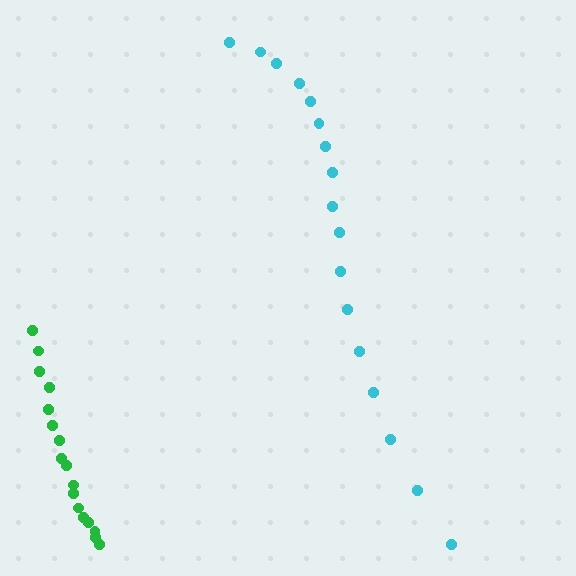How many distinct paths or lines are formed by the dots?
There are 2 distinct paths.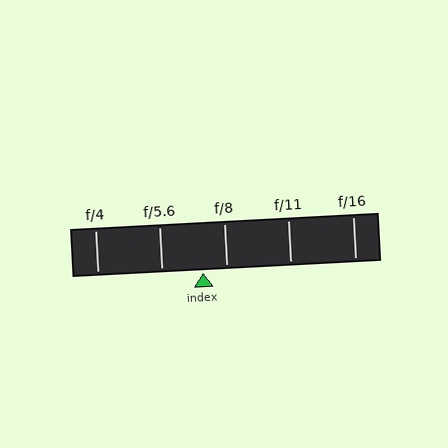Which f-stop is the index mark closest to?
The index mark is closest to f/8.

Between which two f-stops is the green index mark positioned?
The index mark is between f/5.6 and f/8.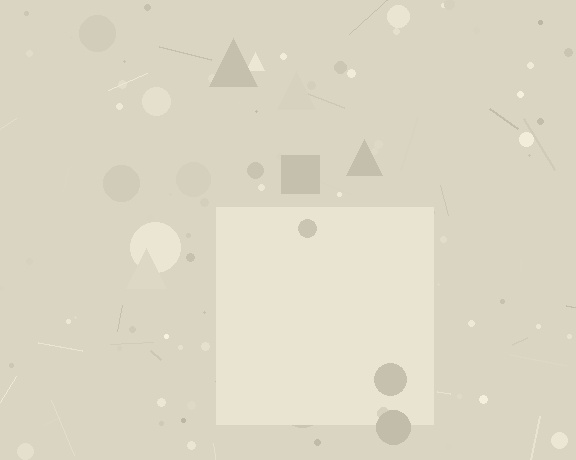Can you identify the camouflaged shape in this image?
The camouflaged shape is a square.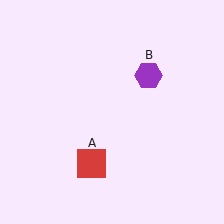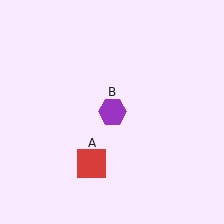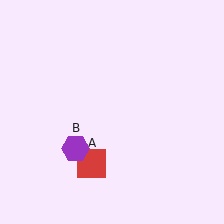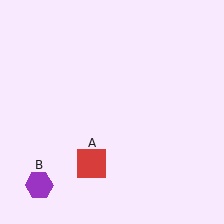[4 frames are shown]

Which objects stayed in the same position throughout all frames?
Red square (object A) remained stationary.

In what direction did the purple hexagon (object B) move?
The purple hexagon (object B) moved down and to the left.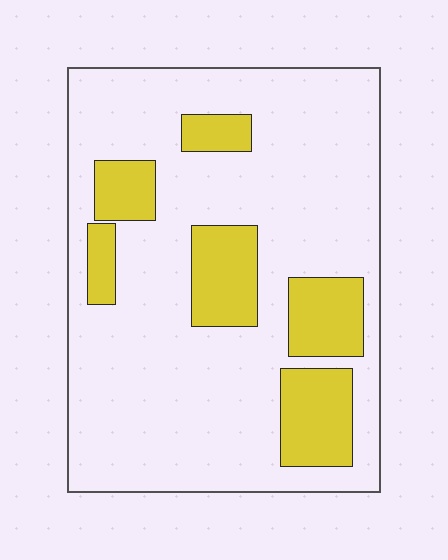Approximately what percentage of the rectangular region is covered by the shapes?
Approximately 20%.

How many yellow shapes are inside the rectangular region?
6.